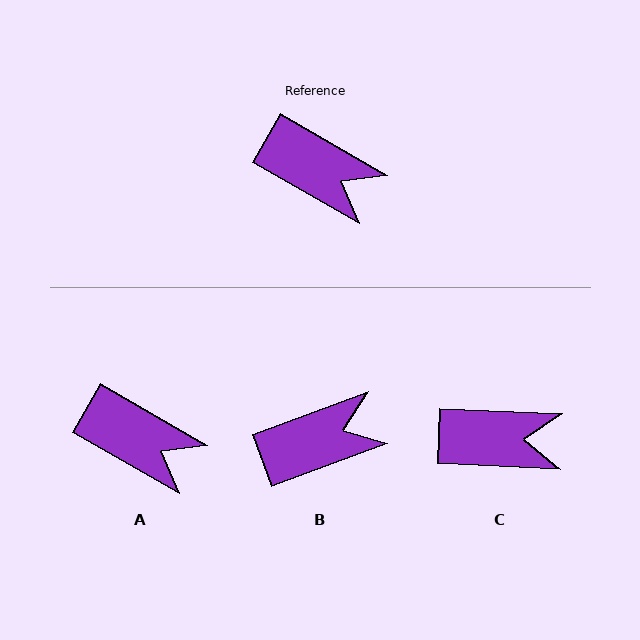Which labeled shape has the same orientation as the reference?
A.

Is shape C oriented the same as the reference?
No, it is off by about 27 degrees.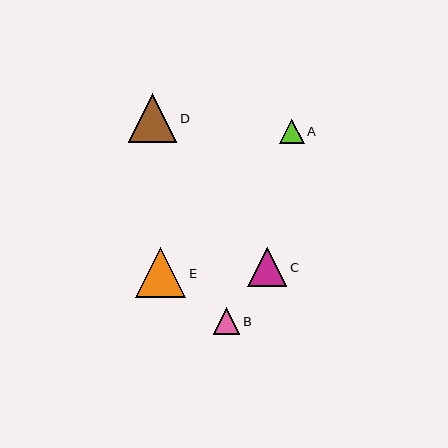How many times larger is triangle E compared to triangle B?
Triangle E is approximately 1.9 times the size of triangle B.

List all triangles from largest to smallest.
From largest to smallest: E, D, C, B, A.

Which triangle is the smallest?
Triangle A is the smallest with a size of approximately 24 pixels.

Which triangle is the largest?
Triangle E is the largest with a size of approximately 51 pixels.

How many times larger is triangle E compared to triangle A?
Triangle E is approximately 2.1 times the size of triangle A.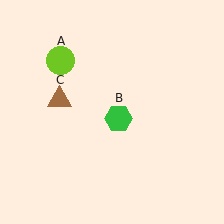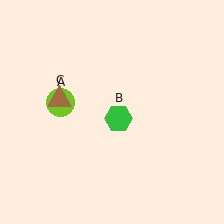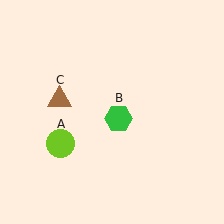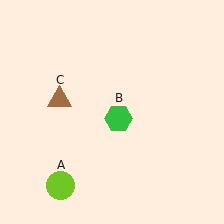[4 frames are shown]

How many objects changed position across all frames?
1 object changed position: lime circle (object A).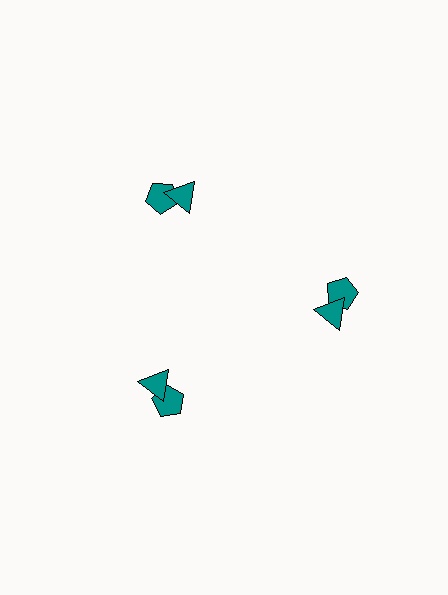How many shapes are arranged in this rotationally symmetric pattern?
There are 6 shapes, arranged in 3 groups of 2.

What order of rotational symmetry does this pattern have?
This pattern has 3-fold rotational symmetry.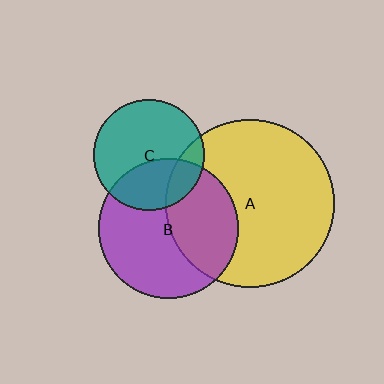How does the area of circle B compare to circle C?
Approximately 1.6 times.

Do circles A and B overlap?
Yes.